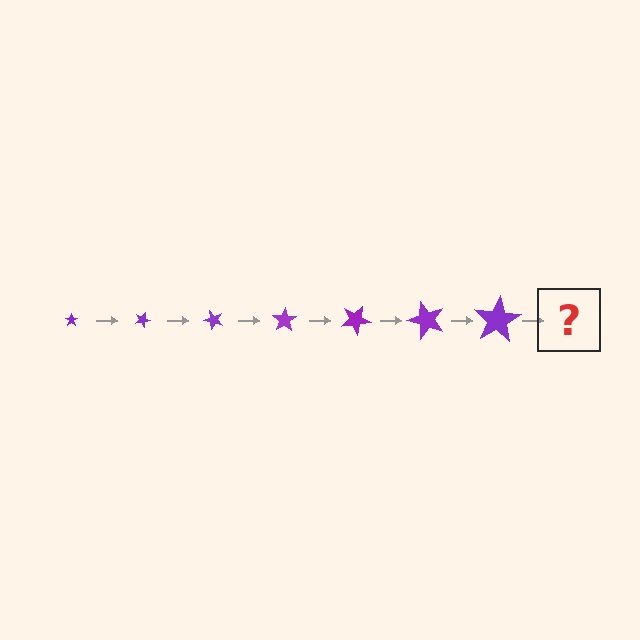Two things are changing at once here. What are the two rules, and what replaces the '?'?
The two rules are that the star grows larger each step and it rotates 25 degrees each step. The '?' should be a star, larger than the previous one and rotated 175 degrees from the start.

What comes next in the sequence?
The next element should be a star, larger than the previous one and rotated 175 degrees from the start.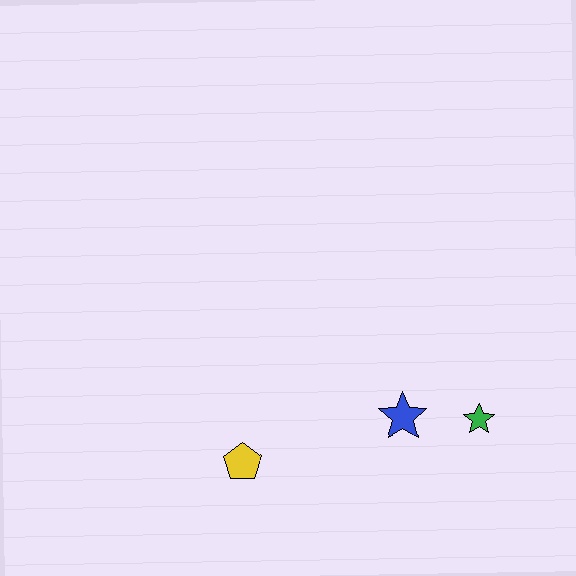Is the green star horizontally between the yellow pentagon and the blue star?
No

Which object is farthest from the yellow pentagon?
The green star is farthest from the yellow pentagon.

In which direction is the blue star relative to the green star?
The blue star is to the left of the green star.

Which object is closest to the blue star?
The green star is closest to the blue star.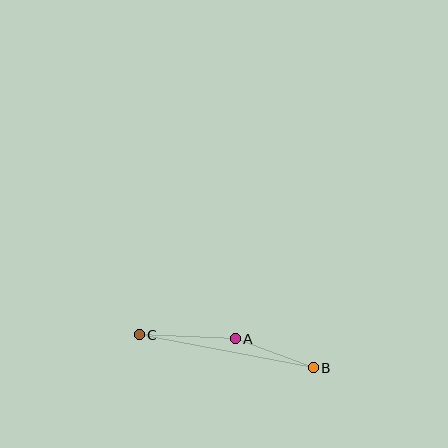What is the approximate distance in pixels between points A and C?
The distance between A and C is approximately 96 pixels.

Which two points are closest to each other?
Points A and B are closest to each other.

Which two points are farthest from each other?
Points B and C are farthest from each other.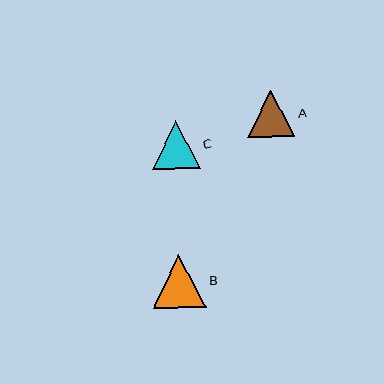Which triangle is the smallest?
Triangle A is the smallest with a size of approximately 47 pixels.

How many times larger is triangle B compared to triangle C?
Triangle B is approximately 1.1 times the size of triangle C.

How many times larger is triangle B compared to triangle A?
Triangle B is approximately 1.1 times the size of triangle A.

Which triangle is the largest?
Triangle B is the largest with a size of approximately 53 pixels.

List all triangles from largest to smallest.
From largest to smallest: B, C, A.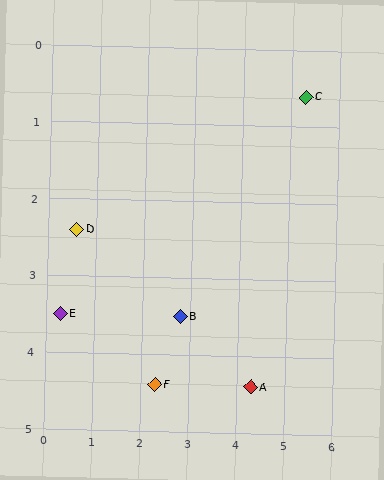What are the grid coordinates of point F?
Point F is at approximately (2.3, 4.4).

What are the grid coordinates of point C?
Point C is at approximately (5.3, 0.6).